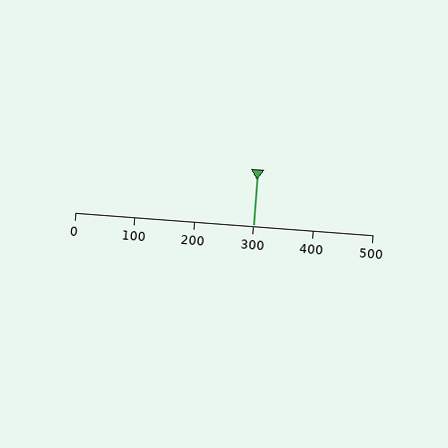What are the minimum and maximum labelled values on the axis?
The axis runs from 0 to 500.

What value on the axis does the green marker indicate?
The marker indicates approximately 300.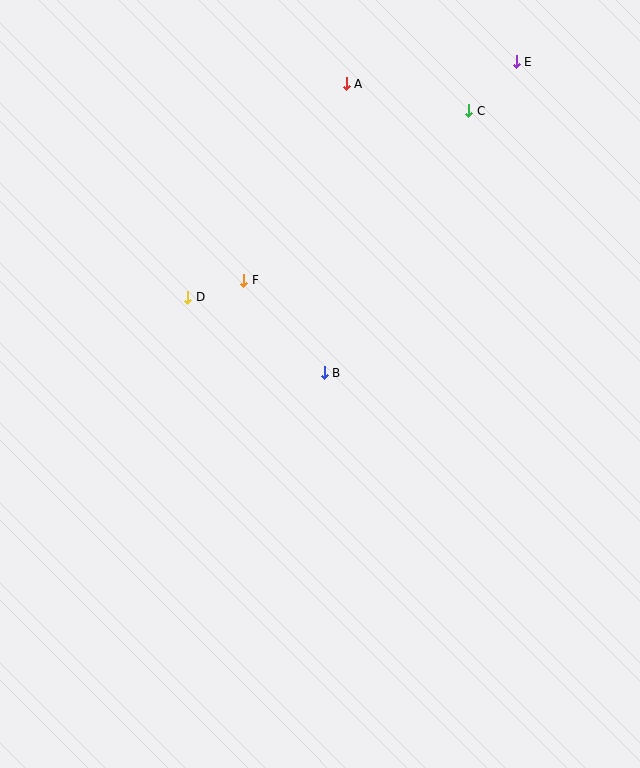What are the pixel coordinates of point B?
Point B is at (324, 373).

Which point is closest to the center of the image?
Point B at (324, 373) is closest to the center.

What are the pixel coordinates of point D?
Point D is at (188, 297).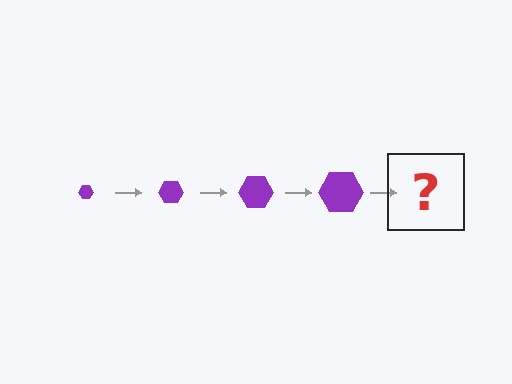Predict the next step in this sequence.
The next step is a purple hexagon, larger than the previous one.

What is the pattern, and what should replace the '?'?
The pattern is that the hexagon gets progressively larger each step. The '?' should be a purple hexagon, larger than the previous one.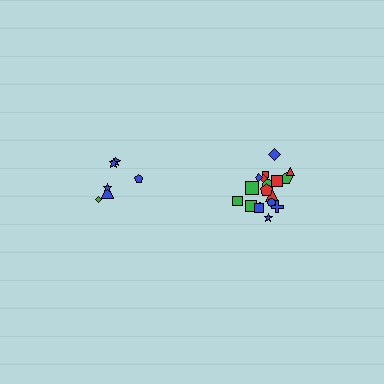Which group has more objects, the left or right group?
The right group.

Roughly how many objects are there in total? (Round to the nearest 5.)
Roughly 25 objects in total.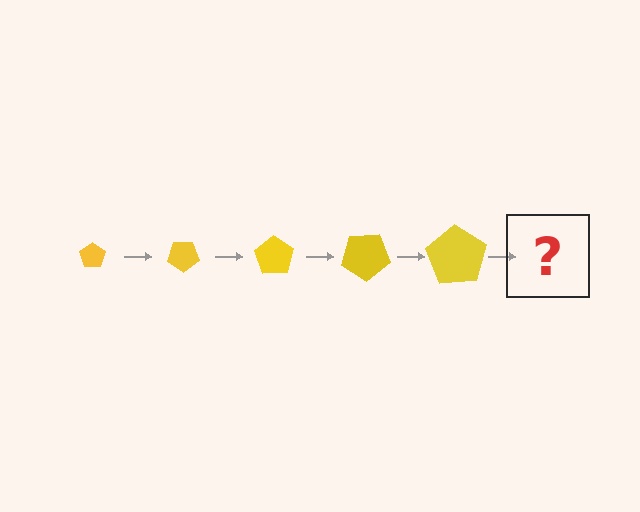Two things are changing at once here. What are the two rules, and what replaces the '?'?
The two rules are that the pentagon grows larger each step and it rotates 35 degrees each step. The '?' should be a pentagon, larger than the previous one and rotated 175 degrees from the start.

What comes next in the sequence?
The next element should be a pentagon, larger than the previous one and rotated 175 degrees from the start.